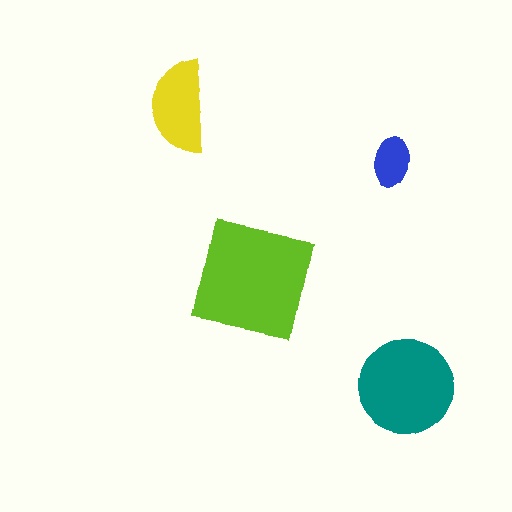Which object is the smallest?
The blue ellipse.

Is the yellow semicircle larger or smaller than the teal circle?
Smaller.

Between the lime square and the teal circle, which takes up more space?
The lime square.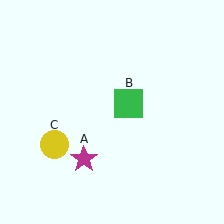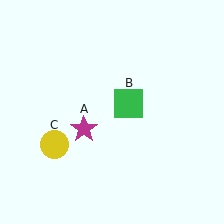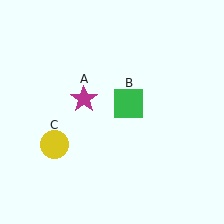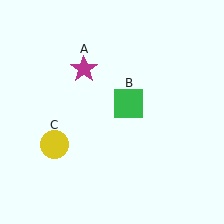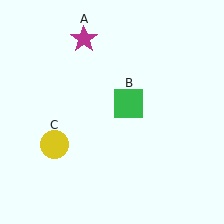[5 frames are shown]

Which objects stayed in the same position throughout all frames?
Green square (object B) and yellow circle (object C) remained stationary.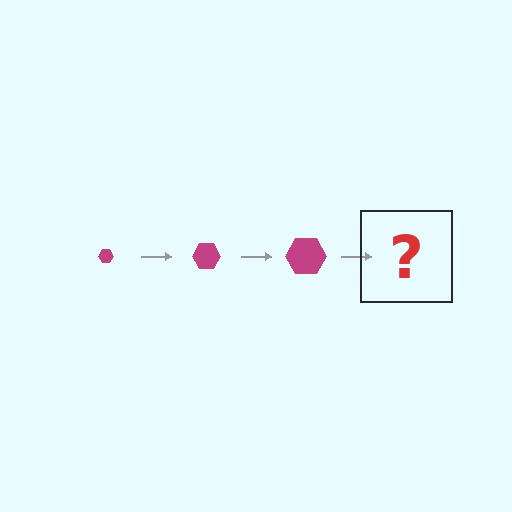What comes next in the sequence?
The next element should be a magenta hexagon, larger than the previous one.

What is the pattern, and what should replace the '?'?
The pattern is that the hexagon gets progressively larger each step. The '?' should be a magenta hexagon, larger than the previous one.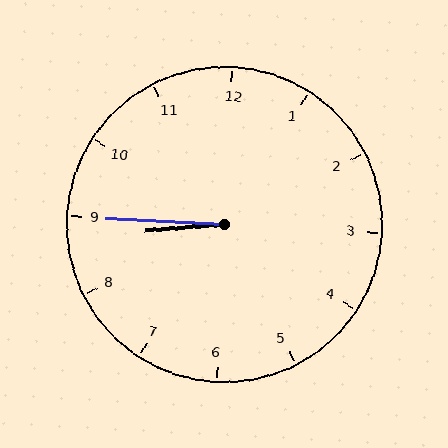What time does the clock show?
8:45.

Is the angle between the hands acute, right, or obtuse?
It is acute.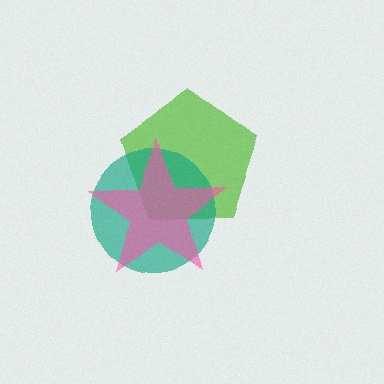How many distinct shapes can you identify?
There are 3 distinct shapes: a lime pentagon, a teal circle, a pink star.